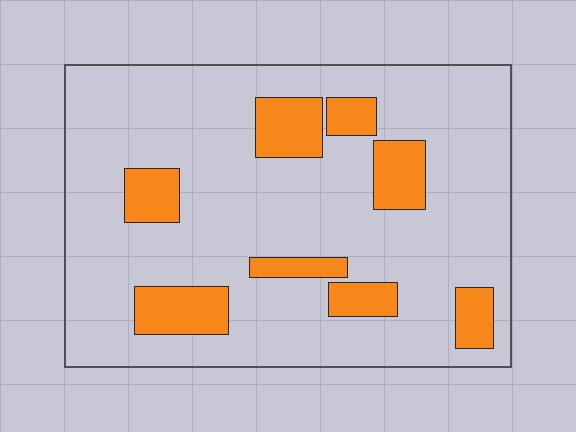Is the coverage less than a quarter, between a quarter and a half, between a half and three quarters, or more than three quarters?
Less than a quarter.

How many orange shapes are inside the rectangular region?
8.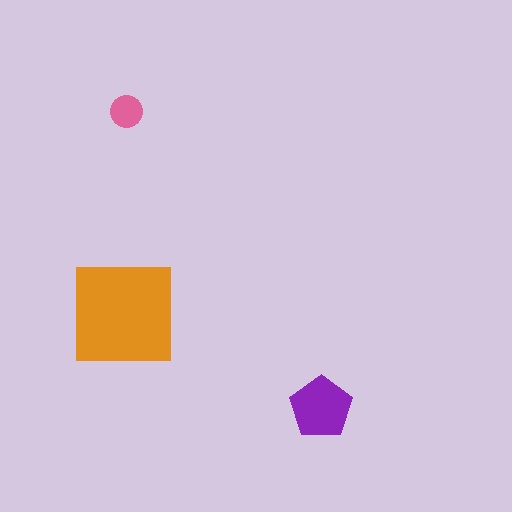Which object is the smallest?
The pink circle.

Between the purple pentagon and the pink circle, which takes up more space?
The purple pentagon.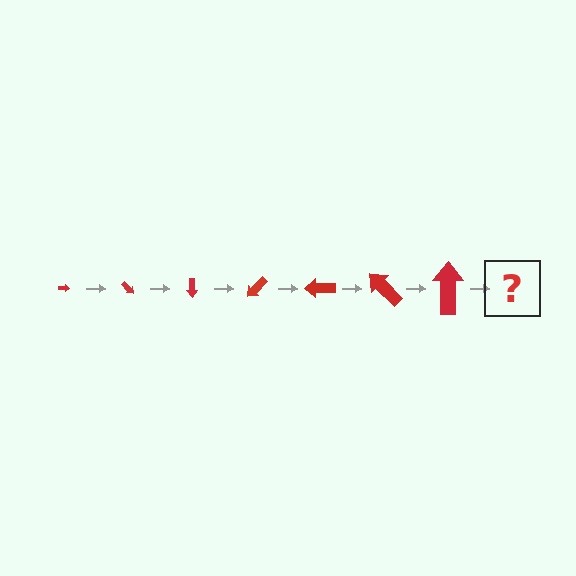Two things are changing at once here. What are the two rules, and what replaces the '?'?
The two rules are that the arrow grows larger each step and it rotates 45 degrees each step. The '?' should be an arrow, larger than the previous one and rotated 315 degrees from the start.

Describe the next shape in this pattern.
It should be an arrow, larger than the previous one and rotated 315 degrees from the start.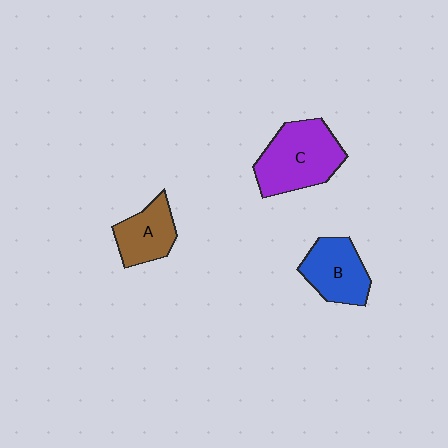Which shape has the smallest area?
Shape A (brown).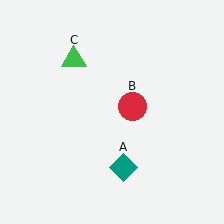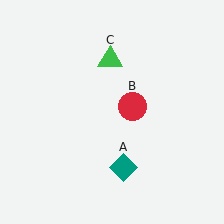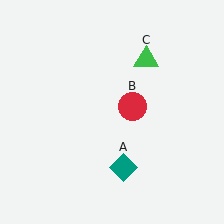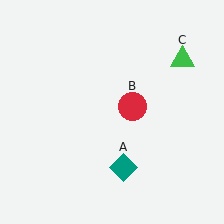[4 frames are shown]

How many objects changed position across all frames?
1 object changed position: green triangle (object C).